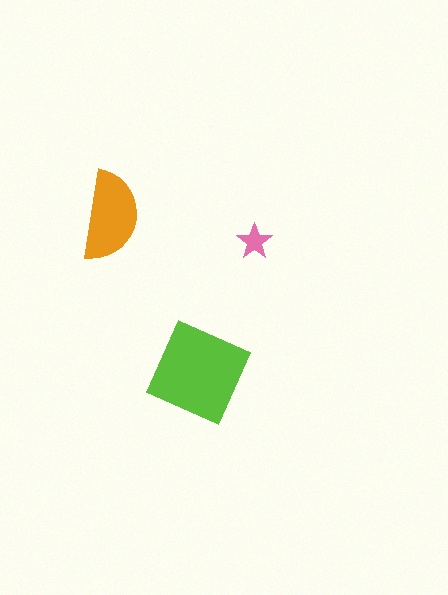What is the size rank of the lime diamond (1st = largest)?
1st.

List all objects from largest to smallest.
The lime diamond, the orange semicircle, the pink star.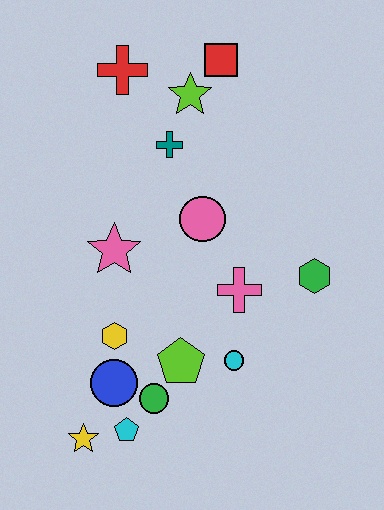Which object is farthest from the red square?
The yellow star is farthest from the red square.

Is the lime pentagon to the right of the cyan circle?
No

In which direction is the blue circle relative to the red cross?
The blue circle is below the red cross.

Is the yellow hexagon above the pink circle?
No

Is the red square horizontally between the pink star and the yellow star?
No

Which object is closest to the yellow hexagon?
The blue circle is closest to the yellow hexagon.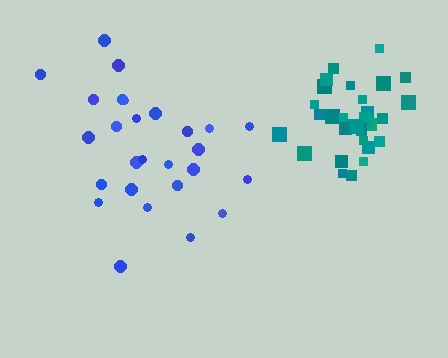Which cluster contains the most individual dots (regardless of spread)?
Teal (31).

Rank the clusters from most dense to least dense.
teal, blue.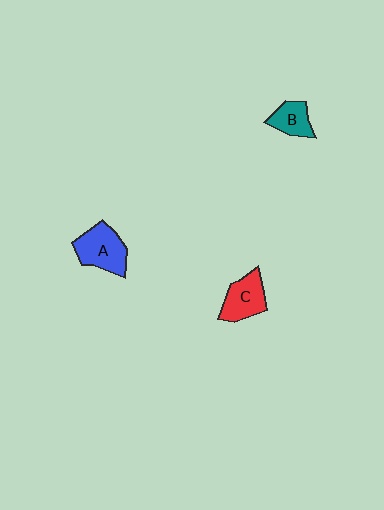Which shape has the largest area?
Shape A (blue).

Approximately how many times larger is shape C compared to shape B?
Approximately 1.4 times.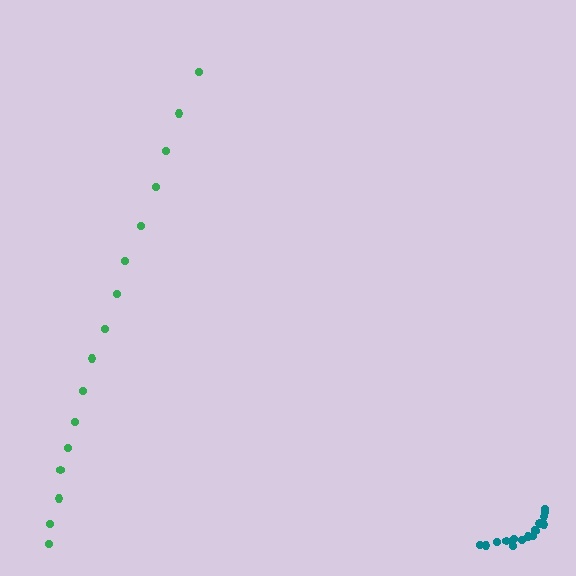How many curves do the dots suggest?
There are 2 distinct paths.